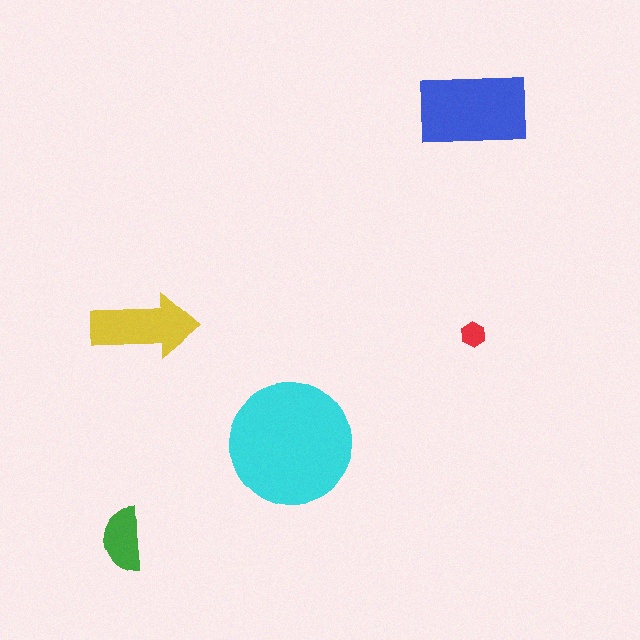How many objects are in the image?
There are 5 objects in the image.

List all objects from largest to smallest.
The cyan circle, the blue rectangle, the yellow arrow, the green semicircle, the red hexagon.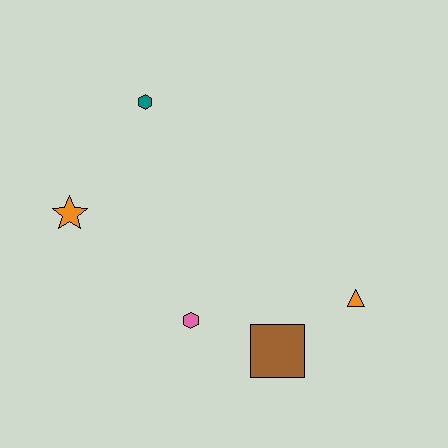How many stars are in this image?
There is 1 star.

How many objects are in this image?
There are 5 objects.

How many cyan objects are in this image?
There are no cyan objects.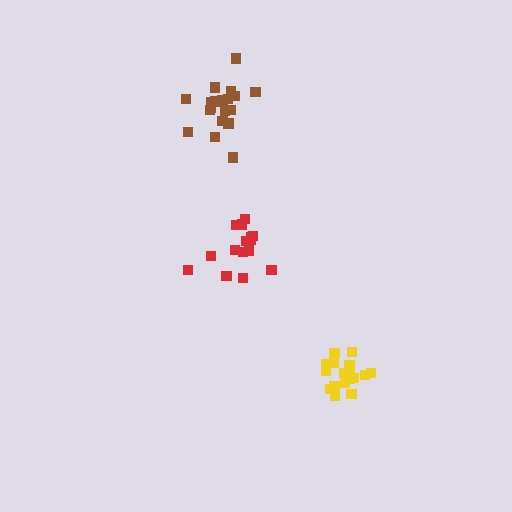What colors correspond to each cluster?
The clusters are colored: red, yellow, brown.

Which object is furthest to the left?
The brown cluster is leftmost.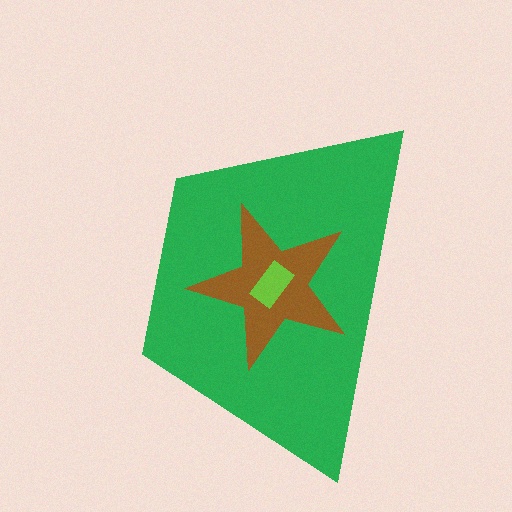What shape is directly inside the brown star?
The lime rectangle.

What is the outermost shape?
The green trapezoid.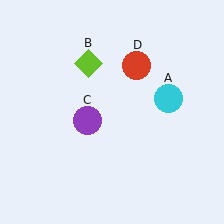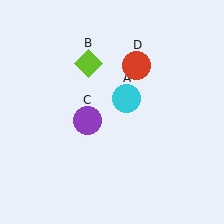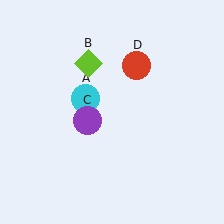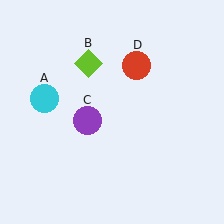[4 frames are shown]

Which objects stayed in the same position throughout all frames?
Lime diamond (object B) and purple circle (object C) and red circle (object D) remained stationary.